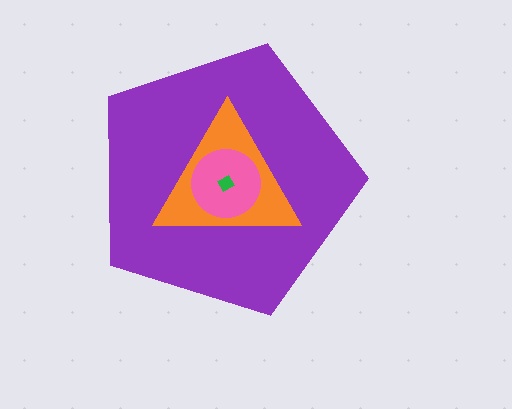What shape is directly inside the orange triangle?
The pink circle.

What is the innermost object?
The green diamond.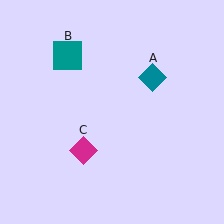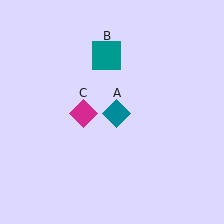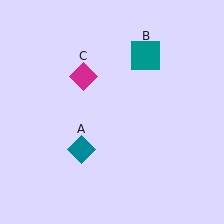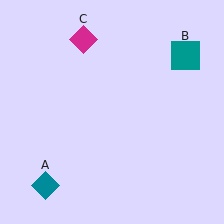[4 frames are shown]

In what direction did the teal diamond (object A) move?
The teal diamond (object A) moved down and to the left.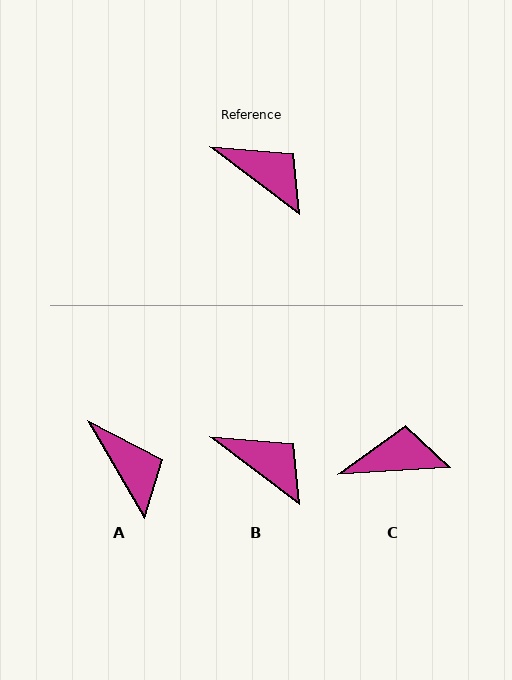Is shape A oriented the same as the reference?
No, it is off by about 23 degrees.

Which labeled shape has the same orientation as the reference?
B.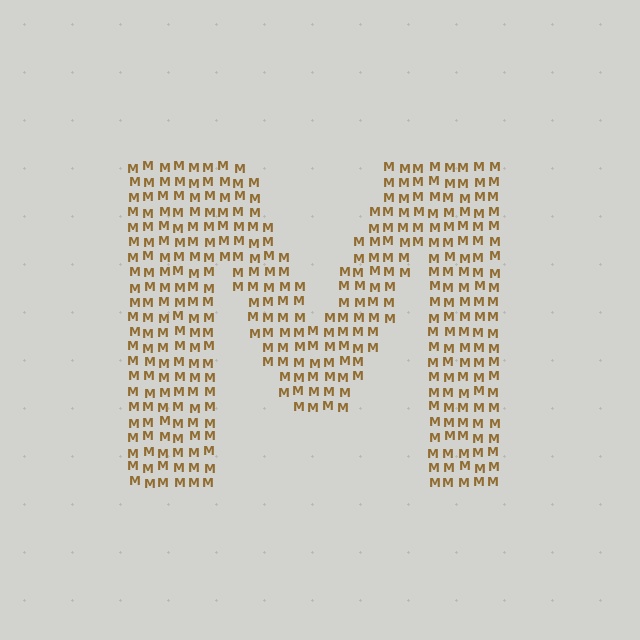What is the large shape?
The large shape is the letter M.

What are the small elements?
The small elements are letter M's.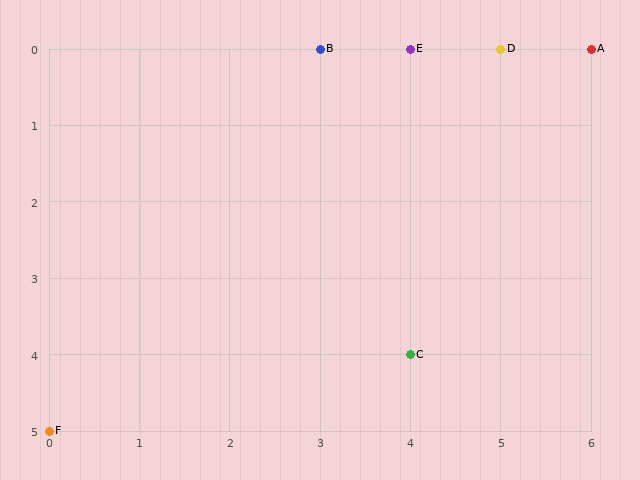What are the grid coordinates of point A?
Point A is at grid coordinates (6, 0).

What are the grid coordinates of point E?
Point E is at grid coordinates (4, 0).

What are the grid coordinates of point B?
Point B is at grid coordinates (3, 0).